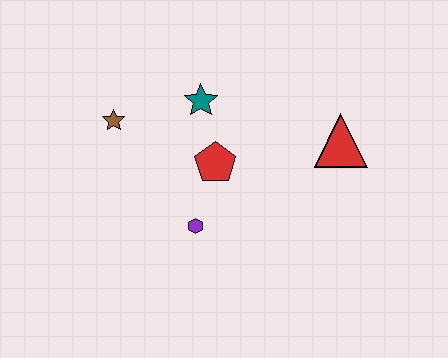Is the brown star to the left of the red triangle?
Yes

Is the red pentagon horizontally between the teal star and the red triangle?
Yes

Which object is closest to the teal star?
The red pentagon is closest to the teal star.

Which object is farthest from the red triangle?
The brown star is farthest from the red triangle.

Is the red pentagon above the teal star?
No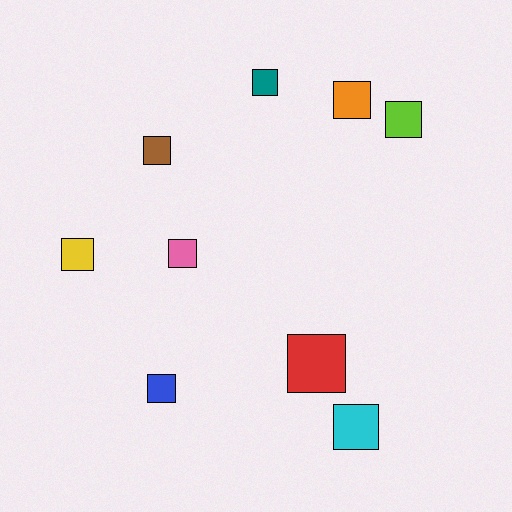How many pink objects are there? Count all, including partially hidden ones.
There is 1 pink object.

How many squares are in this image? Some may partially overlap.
There are 9 squares.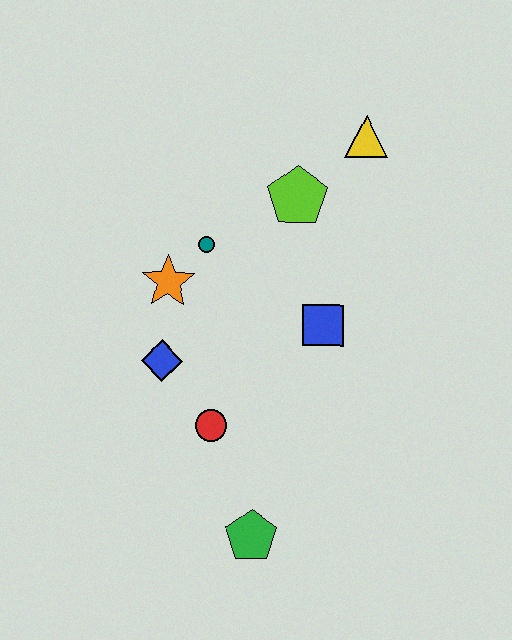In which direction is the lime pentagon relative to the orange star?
The lime pentagon is to the right of the orange star.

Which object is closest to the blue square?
The lime pentagon is closest to the blue square.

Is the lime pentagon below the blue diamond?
No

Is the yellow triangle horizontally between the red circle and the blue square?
No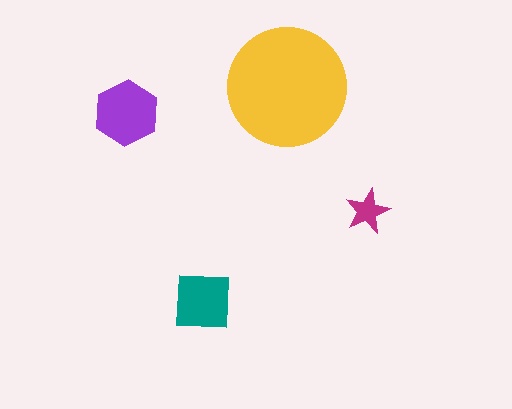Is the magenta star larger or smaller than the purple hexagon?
Smaller.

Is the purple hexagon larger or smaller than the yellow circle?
Smaller.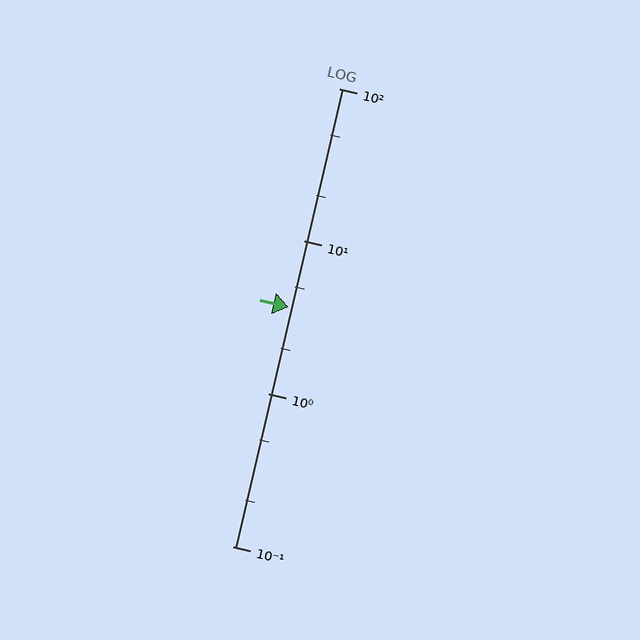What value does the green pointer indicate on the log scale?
The pointer indicates approximately 3.7.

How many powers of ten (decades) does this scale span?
The scale spans 3 decades, from 0.1 to 100.